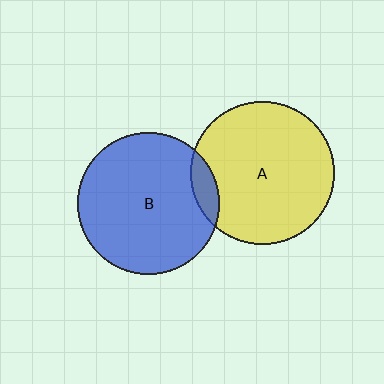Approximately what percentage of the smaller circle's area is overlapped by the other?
Approximately 10%.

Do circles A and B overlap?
Yes.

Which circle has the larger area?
Circle A (yellow).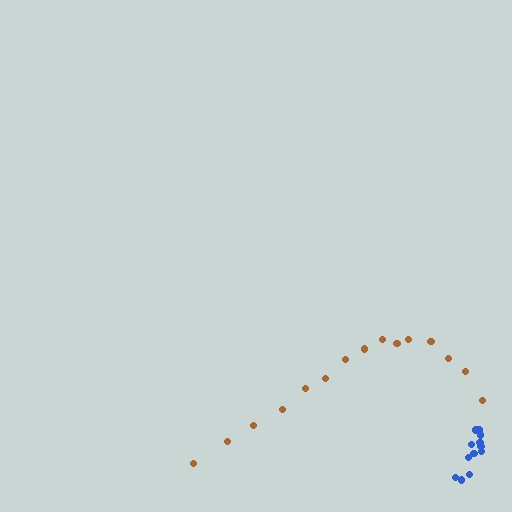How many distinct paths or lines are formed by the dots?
There are 2 distinct paths.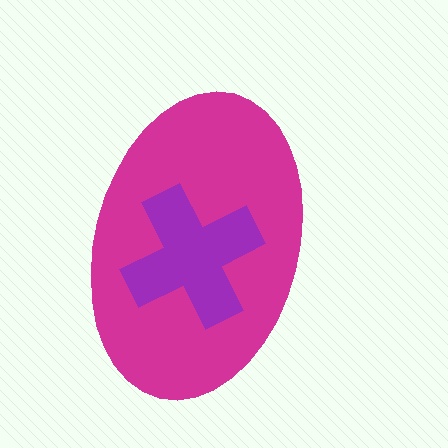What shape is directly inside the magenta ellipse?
The purple cross.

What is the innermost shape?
The purple cross.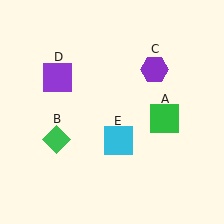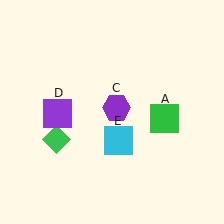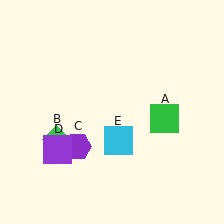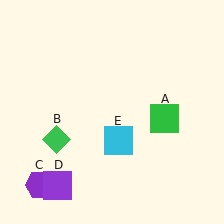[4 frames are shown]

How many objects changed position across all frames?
2 objects changed position: purple hexagon (object C), purple square (object D).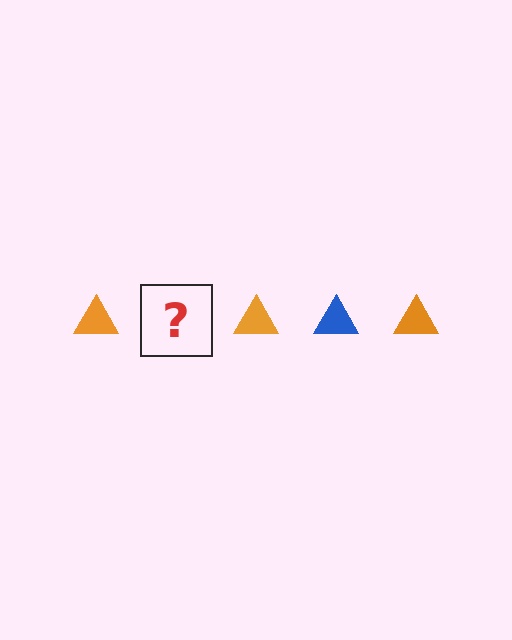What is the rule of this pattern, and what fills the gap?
The rule is that the pattern cycles through orange, blue triangles. The gap should be filled with a blue triangle.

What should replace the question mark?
The question mark should be replaced with a blue triangle.